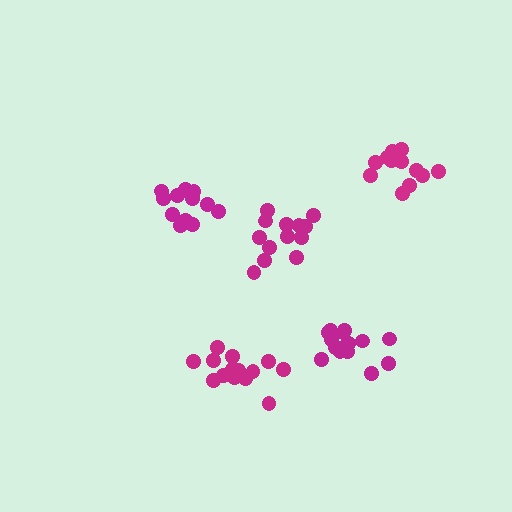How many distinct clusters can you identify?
There are 5 distinct clusters.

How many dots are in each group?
Group 1: 14 dots, Group 2: 13 dots, Group 3: 15 dots, Group 4: 16 dots, Group 5: 13 dots (71 total).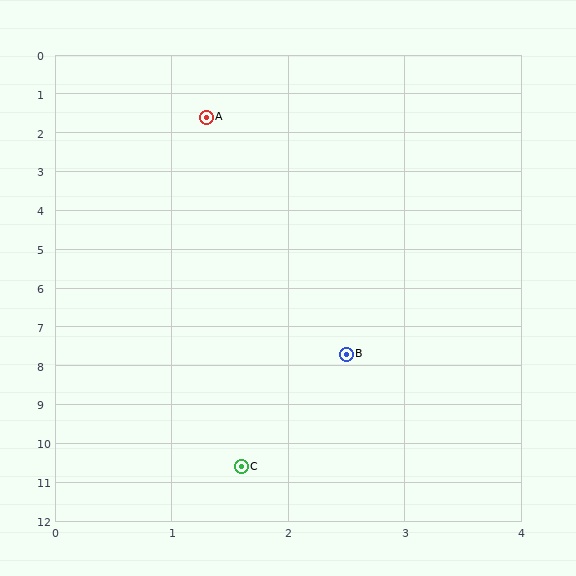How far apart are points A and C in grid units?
Points A and C are about 9.0 grid units apart.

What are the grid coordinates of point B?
Point B is at approximately (2.5, 7.7).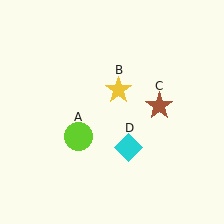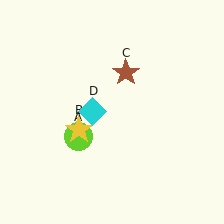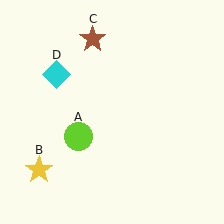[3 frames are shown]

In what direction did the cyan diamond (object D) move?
The cyan diamond (object D) moved up and to the left.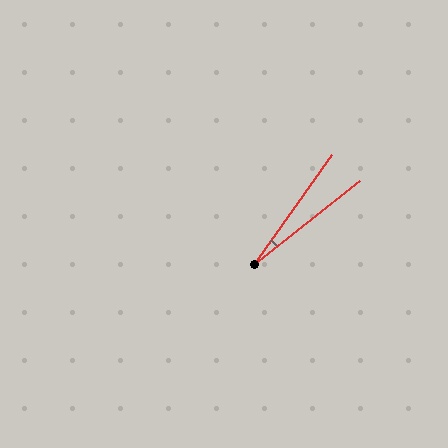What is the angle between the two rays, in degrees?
Approximately 16 degrees.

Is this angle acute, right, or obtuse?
It is acute.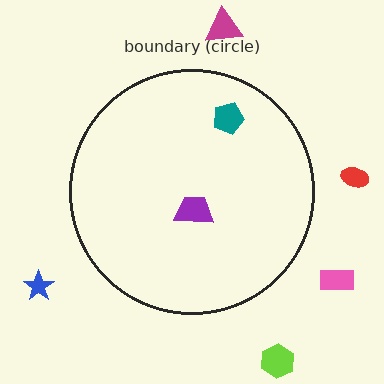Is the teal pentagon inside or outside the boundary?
Inside.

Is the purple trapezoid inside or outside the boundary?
Inside.